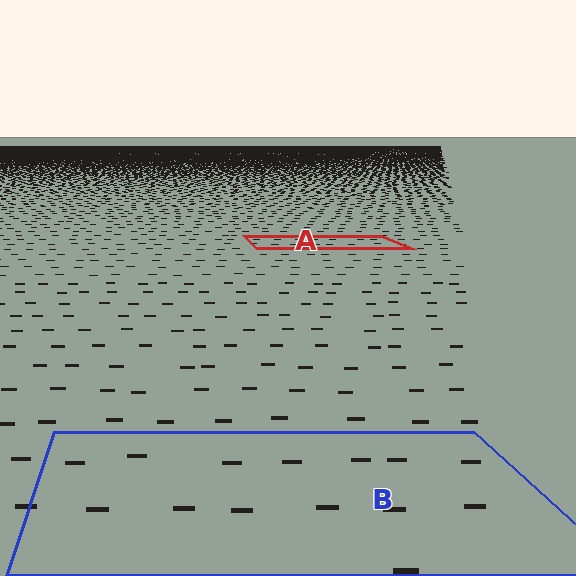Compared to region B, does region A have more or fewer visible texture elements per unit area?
Region A has more texture elements per unit area — they are packed more densely because it is farther away.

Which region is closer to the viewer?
Region B is closer. The texture elements there are larger and more spread out.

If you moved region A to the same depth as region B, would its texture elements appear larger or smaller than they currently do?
They would appear larger. At a closer depth, the same texture elements are projected at a bigger on-screen size.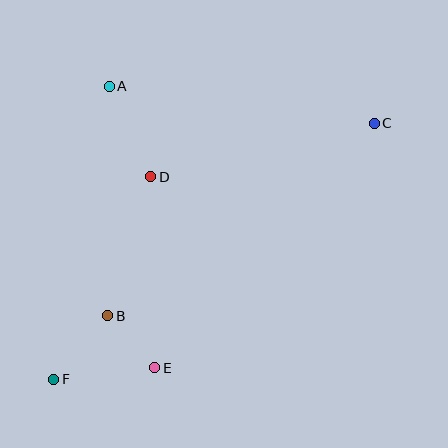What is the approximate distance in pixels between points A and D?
The distance between A and D is approximately 100 pixels.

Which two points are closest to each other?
Points B and E are closest to each other.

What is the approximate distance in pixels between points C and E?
The distance between C and E is approximately 328 pixels.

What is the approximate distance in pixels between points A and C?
The distance between A and C is approximately 267 pixels.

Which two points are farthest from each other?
Points C and F are farthest from each other.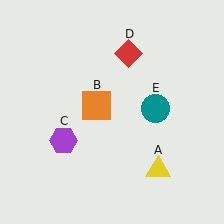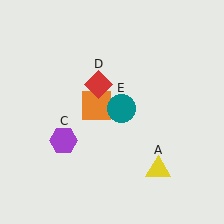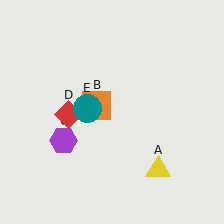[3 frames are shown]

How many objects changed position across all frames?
2 objects changed position: red diamond (object D), teal circle (object E).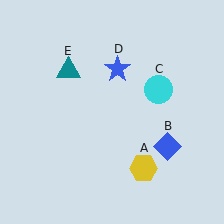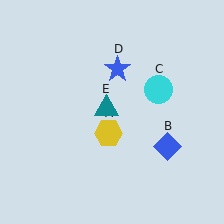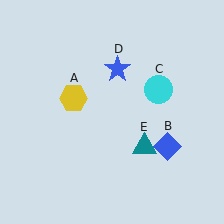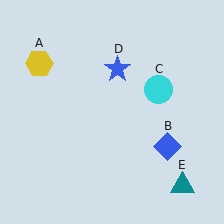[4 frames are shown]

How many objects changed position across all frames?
2 objects changed position: yellow hexagon (object A), teal triangle (object E).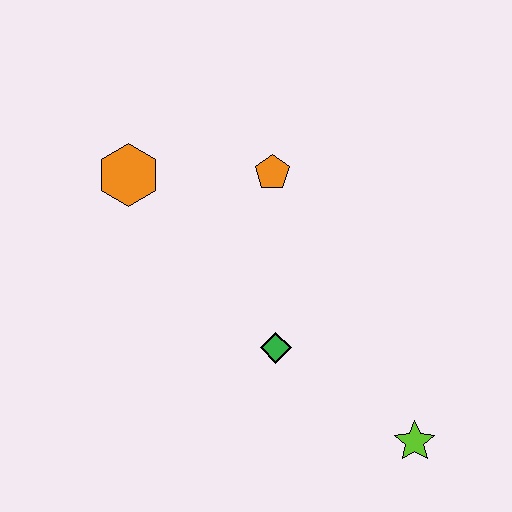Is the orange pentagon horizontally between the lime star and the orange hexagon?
Yes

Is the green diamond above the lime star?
Yes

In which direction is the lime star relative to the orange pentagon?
The lime star is below the orange pentagon.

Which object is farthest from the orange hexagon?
The lime star is farthest from the orange hexagon.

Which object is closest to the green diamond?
The lime star is closest to the green diamond.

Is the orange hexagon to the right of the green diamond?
No